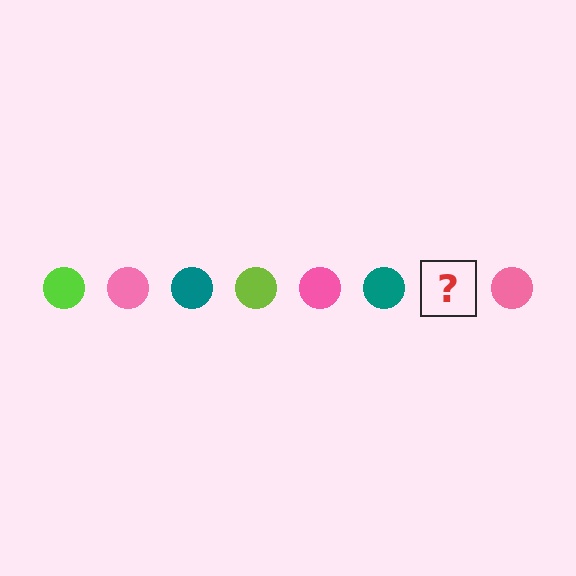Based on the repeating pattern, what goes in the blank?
The blank should be a lime circle.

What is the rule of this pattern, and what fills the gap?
The rule is that the pattern cycles through lime, pink, teal circles. The gap should be filled with a lime circle.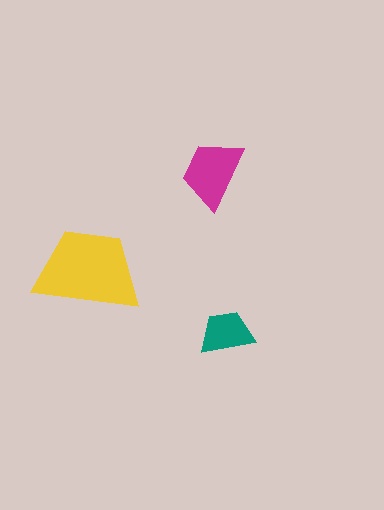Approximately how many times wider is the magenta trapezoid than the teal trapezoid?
About 1.5 times wider.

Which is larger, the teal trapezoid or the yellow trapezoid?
The yellow one.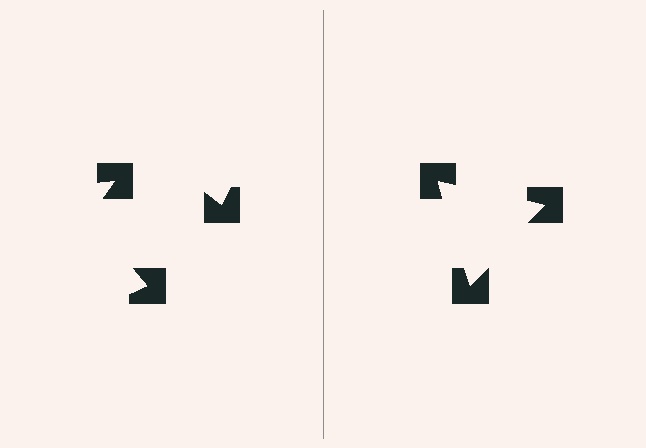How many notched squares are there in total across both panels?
6 — 3 on each side.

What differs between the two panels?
The notched squares are positioned identically on both sides; only the wedge orientations differ. On the right they align to a triangle; on the left they are misaligned.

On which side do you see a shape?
An illusory triangle appears on the right side. On the left side the wedge cuts are rotated, so no coherent shape forms.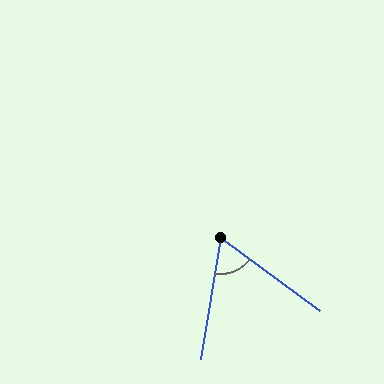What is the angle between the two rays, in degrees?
Approximately 63 degrees.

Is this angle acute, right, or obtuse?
It is acute.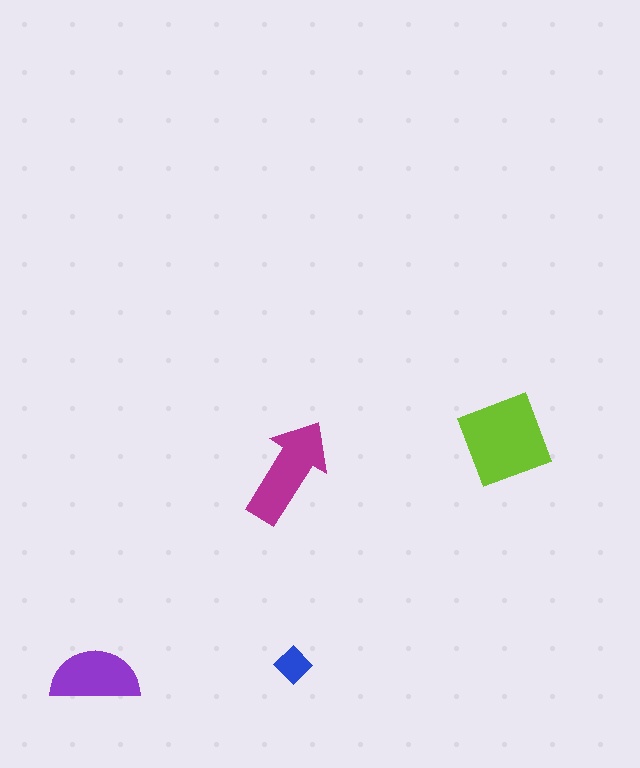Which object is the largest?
The lime square.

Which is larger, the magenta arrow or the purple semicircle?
The magenta arrow.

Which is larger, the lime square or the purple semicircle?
The lime square.